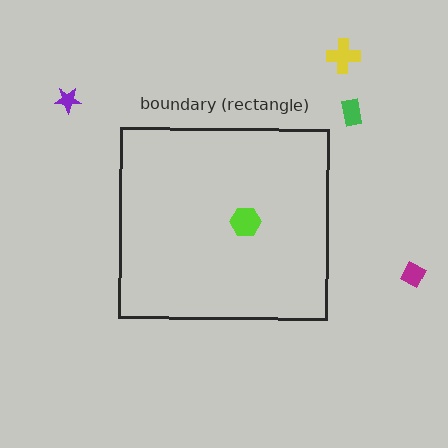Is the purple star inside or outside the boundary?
Outside.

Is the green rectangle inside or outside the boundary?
Outside.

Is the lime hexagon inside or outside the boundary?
Inside.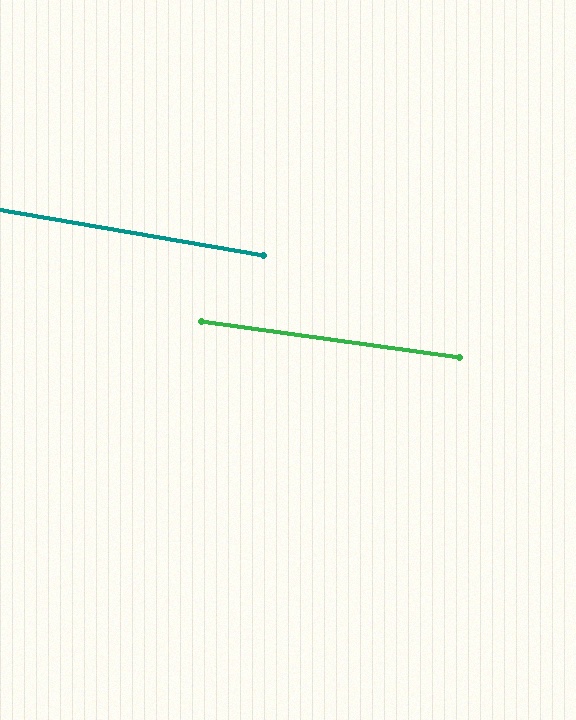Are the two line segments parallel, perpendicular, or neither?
Parallel — their directions differ by only 2.0°.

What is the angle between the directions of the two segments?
Approximately 2 degrees.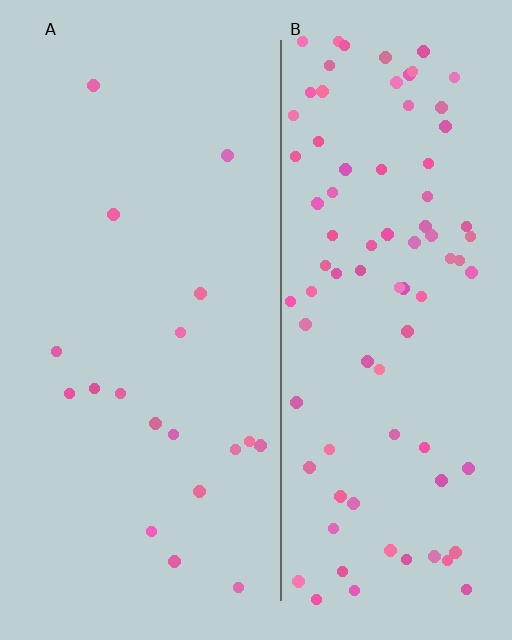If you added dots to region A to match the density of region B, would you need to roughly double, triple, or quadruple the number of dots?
Approximately quadruple.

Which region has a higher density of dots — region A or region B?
B (the right).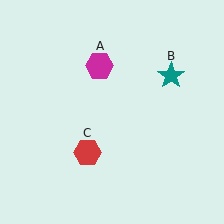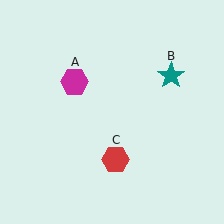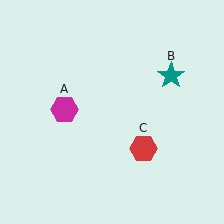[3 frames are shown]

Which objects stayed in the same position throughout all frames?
Teal star (object B) remained stationary.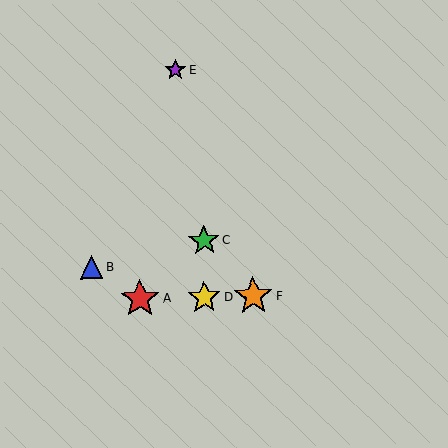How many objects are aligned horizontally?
3 objects (A, D, F) are aligned horizontally.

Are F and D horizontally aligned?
Yes, both are at y≈296.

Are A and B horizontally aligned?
No, A is at y≈299 and B is at y≈267.